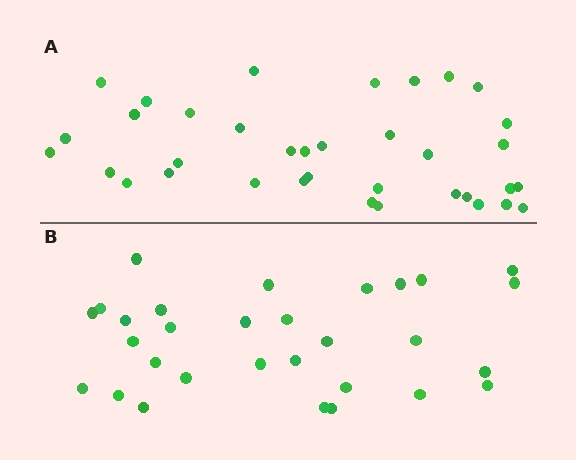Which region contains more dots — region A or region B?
Region A (the top region) has more dots.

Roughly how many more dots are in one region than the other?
Region A has about 6 more dots than region B.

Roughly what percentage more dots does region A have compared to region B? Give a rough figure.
About 20% more.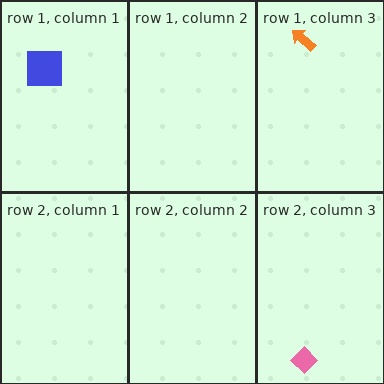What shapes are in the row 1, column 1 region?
The blue square.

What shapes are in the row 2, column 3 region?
The pink diamond.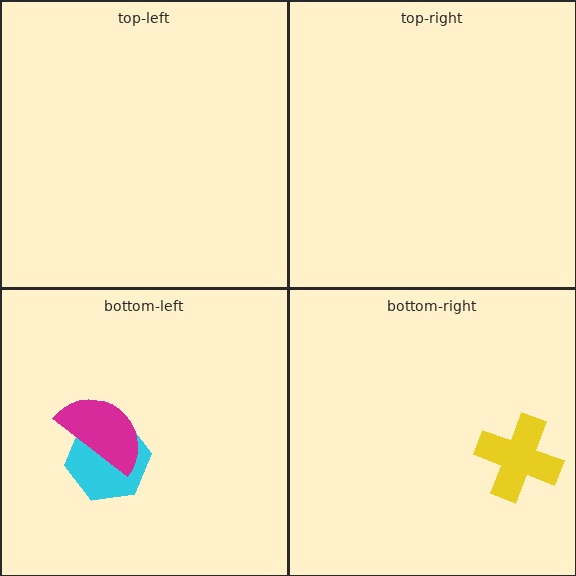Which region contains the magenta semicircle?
The bottom-left region.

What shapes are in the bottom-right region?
The yellow cross.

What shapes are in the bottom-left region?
The cyan hexagon, the magenta semicircle.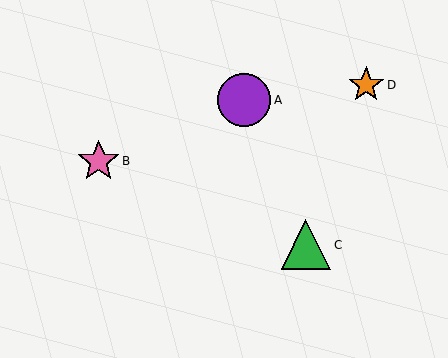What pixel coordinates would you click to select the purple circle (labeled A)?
Click at (244, 100) to select the purple circle A.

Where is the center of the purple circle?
The center of the purple circle is at (244, 100).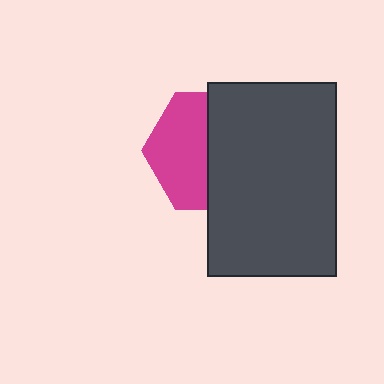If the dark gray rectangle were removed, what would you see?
You would see the complete magenta hexagon.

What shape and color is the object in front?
The object in front is a dark gray rectangle.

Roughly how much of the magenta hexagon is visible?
About half of it is visible (roughly 49%).